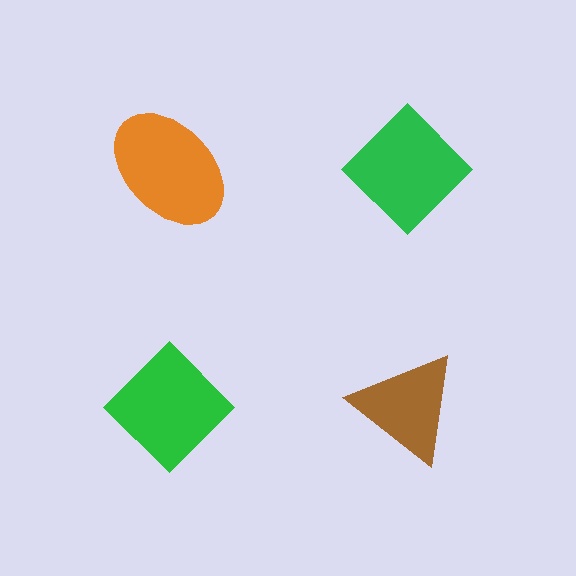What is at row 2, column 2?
A brown triangle.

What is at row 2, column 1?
A green diamond.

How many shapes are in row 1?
2 shapes.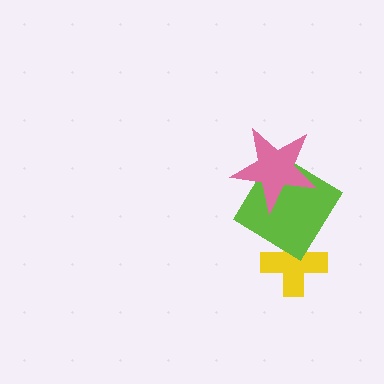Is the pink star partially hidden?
No, no other shape covers it.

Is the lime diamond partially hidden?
Yes, it is partially covered by another shape.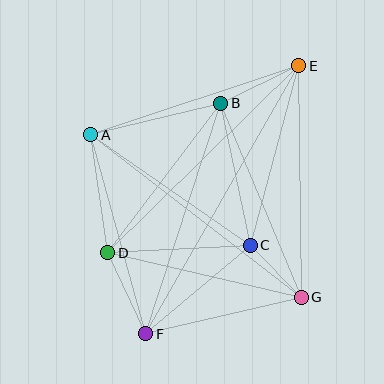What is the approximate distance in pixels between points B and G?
The distance between B and G is approximately 210 pixels.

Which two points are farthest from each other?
Points E and F are farthest from each other.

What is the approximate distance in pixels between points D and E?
The distance between D and E is approximately 268 pixels.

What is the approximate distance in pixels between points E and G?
The distance between E and G is approximately 231 pixels.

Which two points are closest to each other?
Points C and G are closest to each other.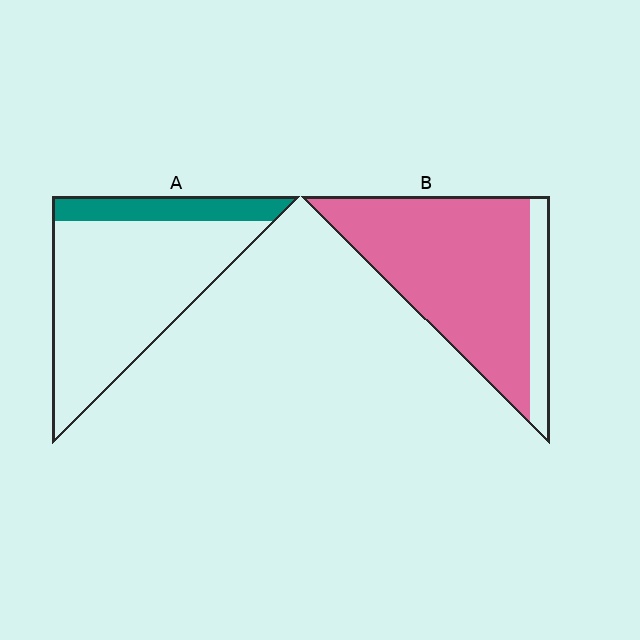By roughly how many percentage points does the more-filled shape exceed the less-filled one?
By roughly 65 percentage points (B over A).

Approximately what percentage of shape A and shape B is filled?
A is approximately 20% and B is approximately 85%.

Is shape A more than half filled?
No.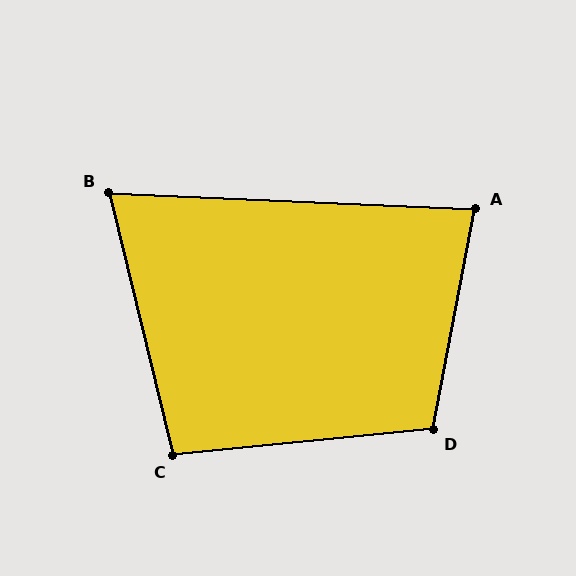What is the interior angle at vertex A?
Approximately 82 degrees (acute).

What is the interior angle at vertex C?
Approximately 98 degrees (obtuse).